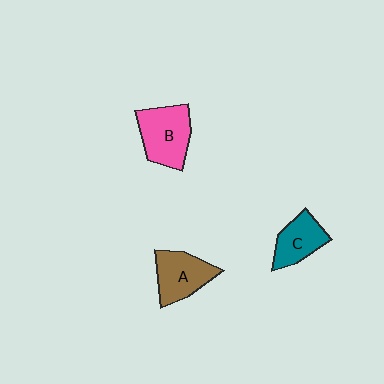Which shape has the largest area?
Shape B (pink).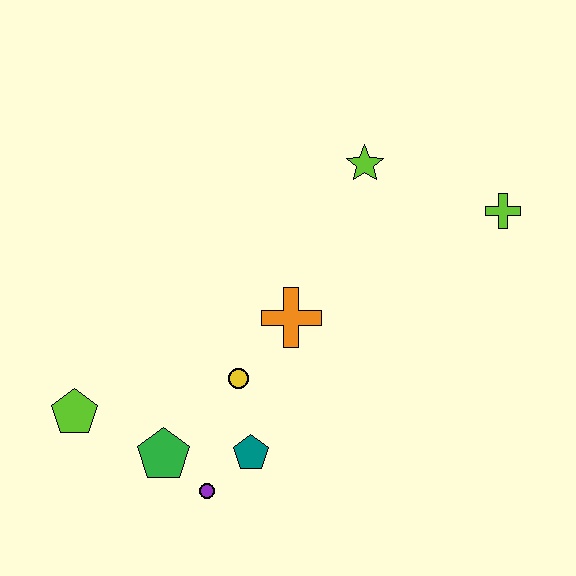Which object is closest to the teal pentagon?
The purple circle is closest to the teal pentagon.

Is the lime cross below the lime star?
Yes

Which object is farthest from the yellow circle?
The lime cross is farthest from the yellow circle.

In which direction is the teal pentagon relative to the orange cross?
The teal pentagon is below the orange cross.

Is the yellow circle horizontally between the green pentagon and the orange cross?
Yes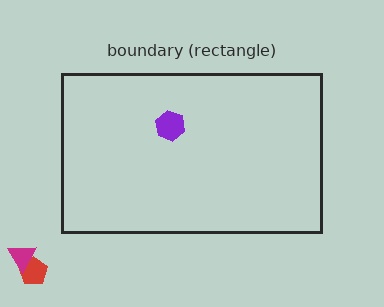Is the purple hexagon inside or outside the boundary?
Inside.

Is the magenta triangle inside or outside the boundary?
Outside.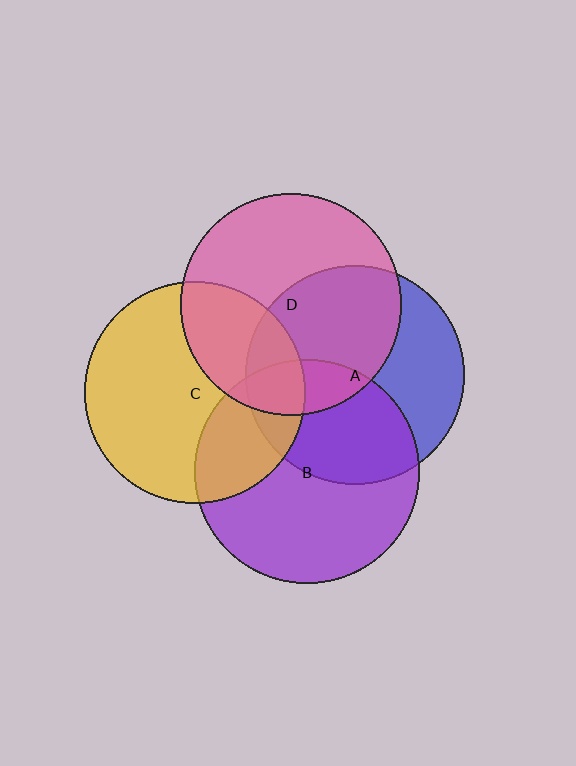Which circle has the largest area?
Circle B (purple).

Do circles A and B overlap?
Yes.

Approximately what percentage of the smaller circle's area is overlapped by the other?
Approximately 40%.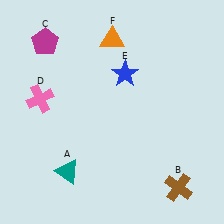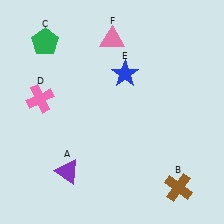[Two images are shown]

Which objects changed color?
A changed from teal to purple. C changed from magenta to green. F changed from orange to pink.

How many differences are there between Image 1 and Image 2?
There are 3 differences between the two images.